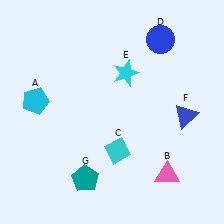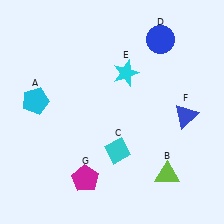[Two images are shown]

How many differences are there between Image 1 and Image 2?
There are 2 differences between the two images.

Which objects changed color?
B changed from pink to lime. G changed from teal to magenta.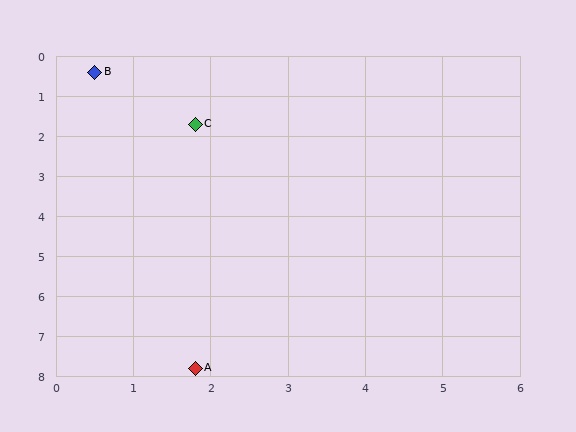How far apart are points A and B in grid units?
Points A and B are about 7.5 grid units apart.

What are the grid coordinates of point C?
Point C is at approximately (1.8, 1.7).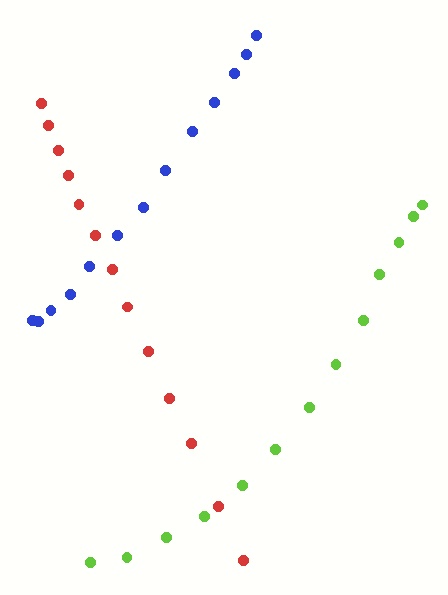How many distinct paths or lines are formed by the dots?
There are 3 distinct paths.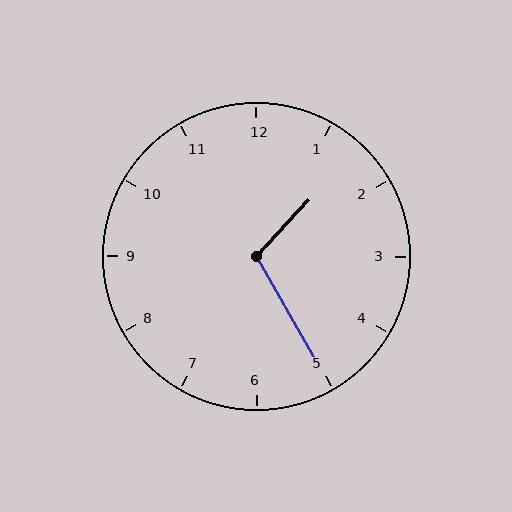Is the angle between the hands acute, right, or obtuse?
It is obtuse.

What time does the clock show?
1:25.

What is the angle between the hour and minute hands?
Approximately 108 degrees.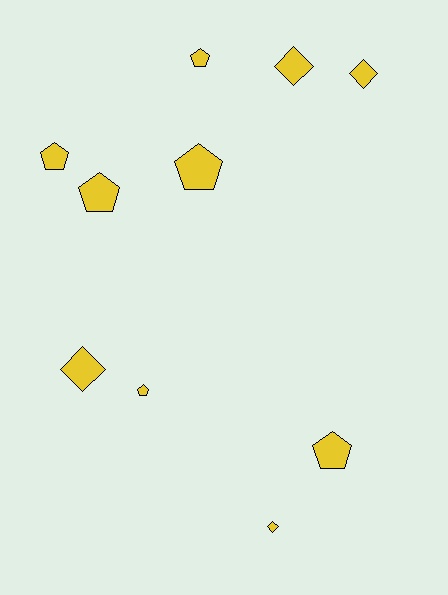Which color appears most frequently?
Yellow, with 10 objects.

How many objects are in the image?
There are 10 objects.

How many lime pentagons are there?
There are no lime pentagons.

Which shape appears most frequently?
Pentagon, with 6 objects.